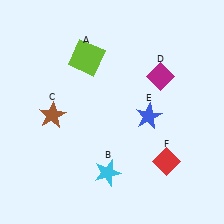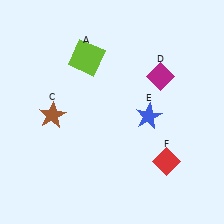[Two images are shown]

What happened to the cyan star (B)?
The cyan star (B) was removed in Image 2. It was in the bottom-left area of Image 1.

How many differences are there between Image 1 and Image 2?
There is 1 difference between the two images.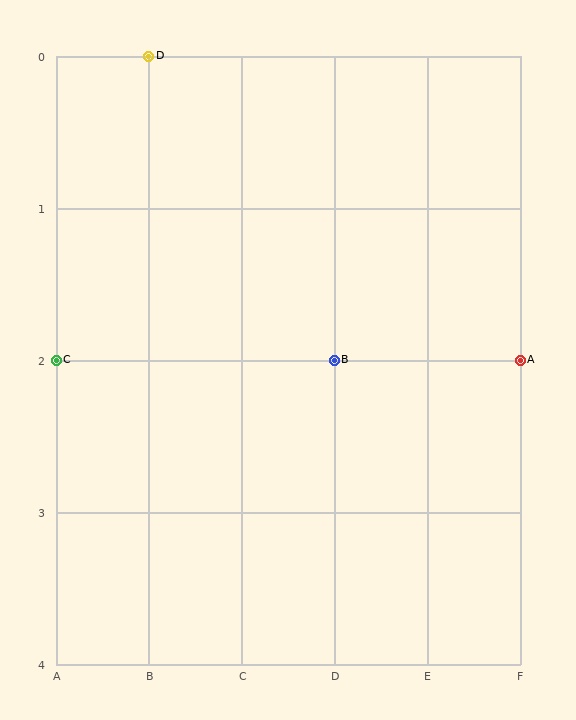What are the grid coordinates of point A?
Point A is at grid coordinates (F, 2).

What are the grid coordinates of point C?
Point C is at grid coordinates (A, 2).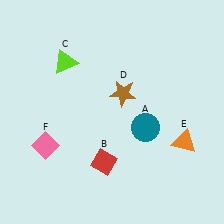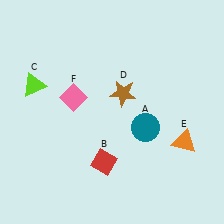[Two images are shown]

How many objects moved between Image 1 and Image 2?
2 objects moved between the two images.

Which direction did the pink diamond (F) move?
The pink diamond (F) moved up.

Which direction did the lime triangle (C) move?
The lime triangle (C) moved left.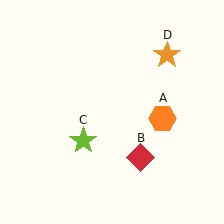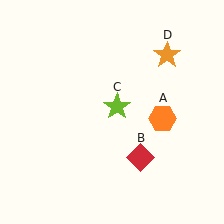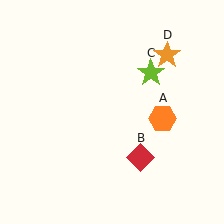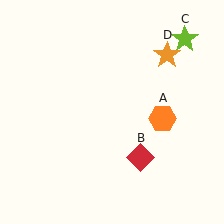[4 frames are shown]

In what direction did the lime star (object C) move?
The lime star (object C) moved up and to the right.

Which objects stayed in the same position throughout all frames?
Orange hexagon (object A) and red diamond (object B) and orange star (object D) remained stationary.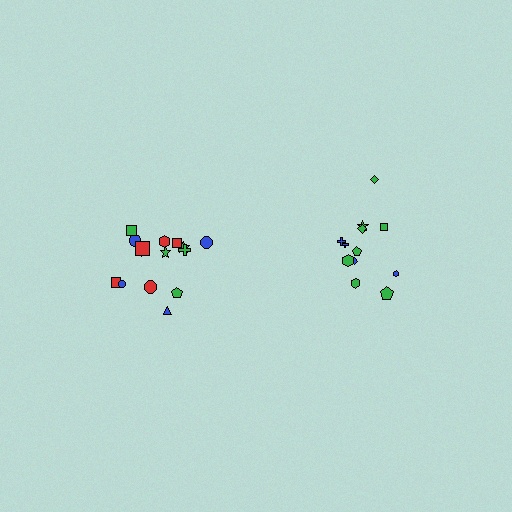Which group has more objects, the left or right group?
The left group.